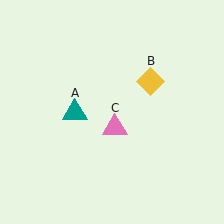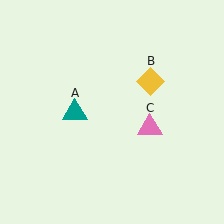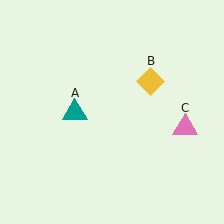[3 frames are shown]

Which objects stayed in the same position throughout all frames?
Teal triangle (object A) and yellow diamond (object B) remained stationary.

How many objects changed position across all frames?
1 object changed position: pink triangle (object C).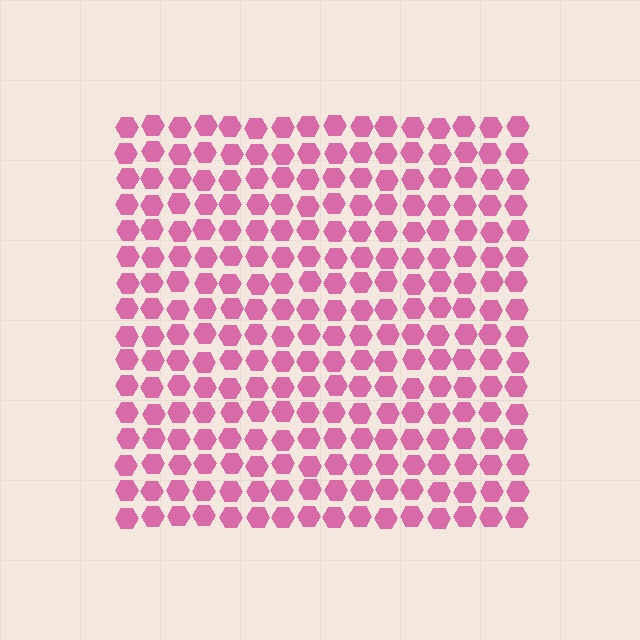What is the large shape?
The large shape is a square.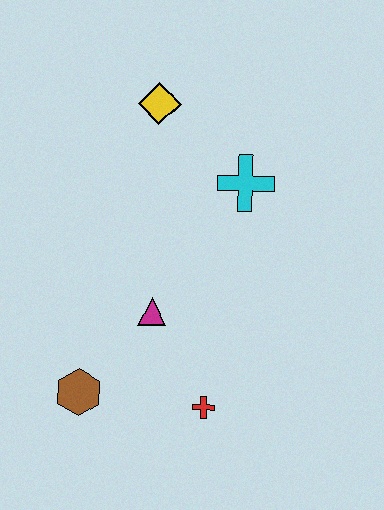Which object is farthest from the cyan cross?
The brown hexagon is farthest from the cyan cross.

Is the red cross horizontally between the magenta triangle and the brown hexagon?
No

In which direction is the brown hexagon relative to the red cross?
The brown hexagon is to the left of the red cross.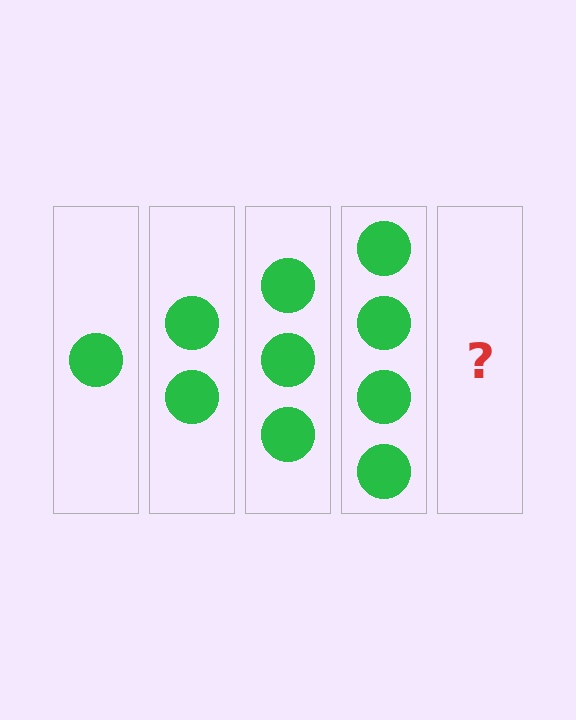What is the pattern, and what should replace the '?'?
The pattern is that each step adds one more circle. The '?' should be 5 circles.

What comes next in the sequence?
The next element should be 5 circles.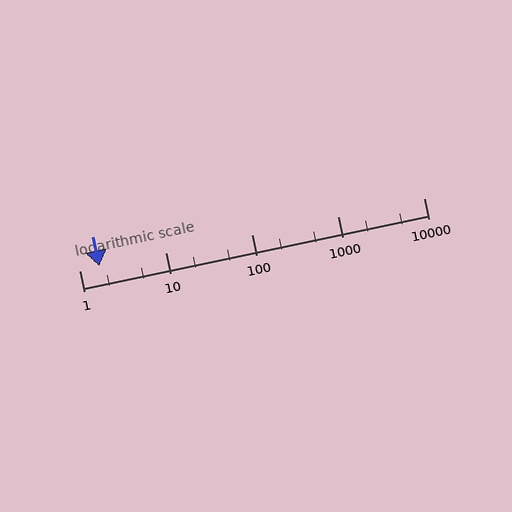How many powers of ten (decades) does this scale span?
The scale spans 4 decades, from 1 to 10000.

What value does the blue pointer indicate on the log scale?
The pointer indicates approximately 1.7.